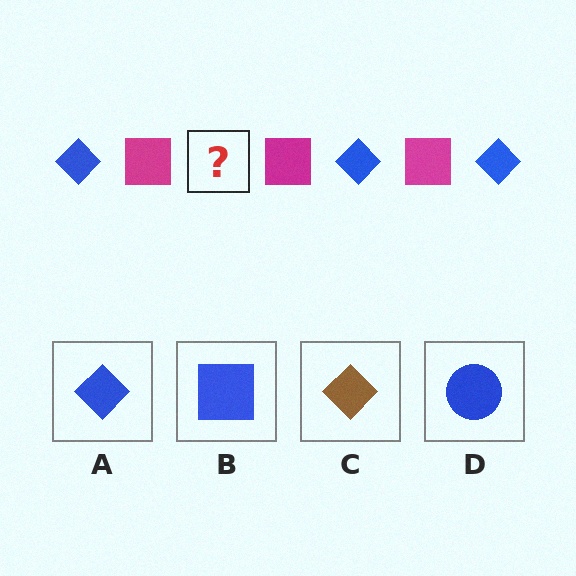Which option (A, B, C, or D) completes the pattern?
A.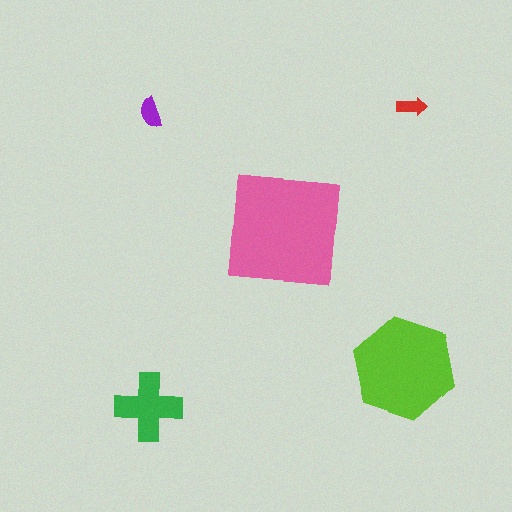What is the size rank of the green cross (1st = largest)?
3rd.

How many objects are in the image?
There are 5 objects in the image.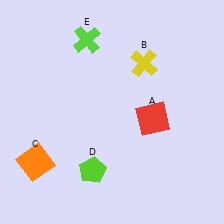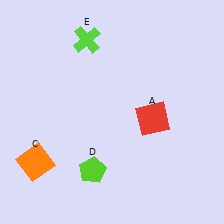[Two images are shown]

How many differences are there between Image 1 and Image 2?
There is 1 difference between the two images.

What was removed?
The yellow cross (B) was removed in Image 2.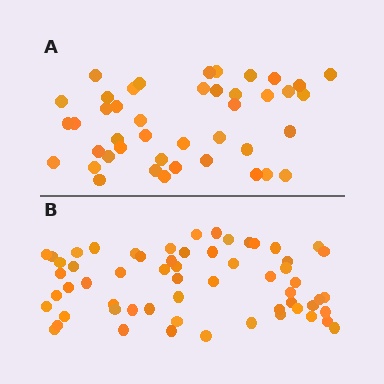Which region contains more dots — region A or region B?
Region B (the bottom region) has more dots.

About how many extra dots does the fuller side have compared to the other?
Region B has approximately 15 more dots than region A.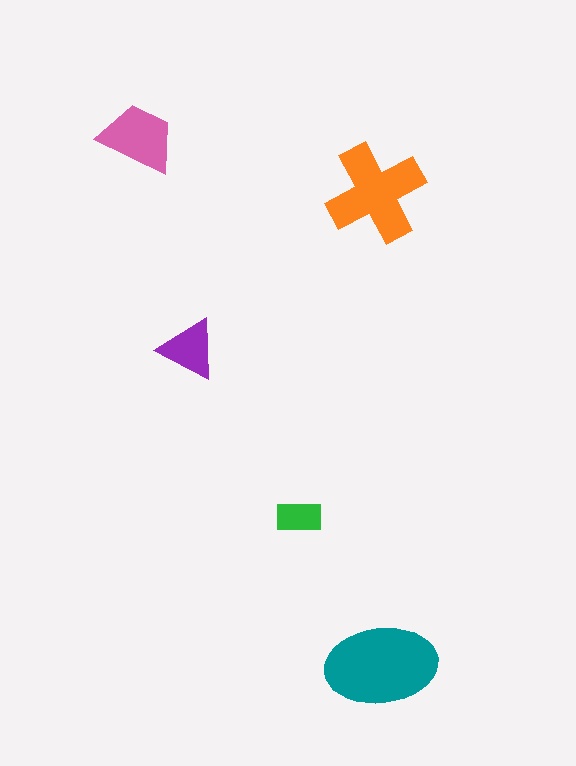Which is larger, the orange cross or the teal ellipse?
The teal ellipse.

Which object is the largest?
The teal ellipse.